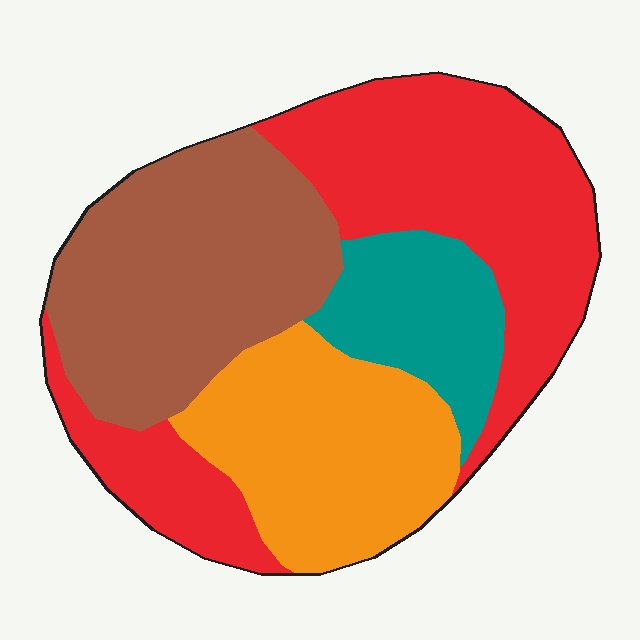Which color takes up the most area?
Red, at roughly 35%.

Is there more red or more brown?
Red.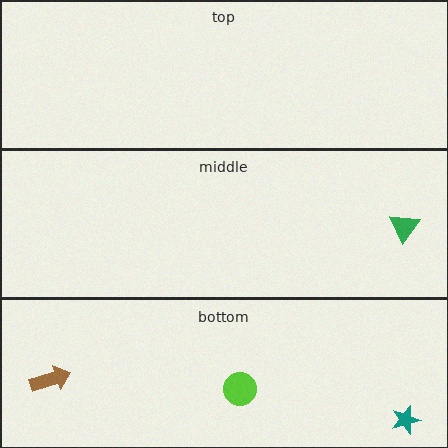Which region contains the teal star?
The bottom region.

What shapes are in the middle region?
The green triangle.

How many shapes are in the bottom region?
3.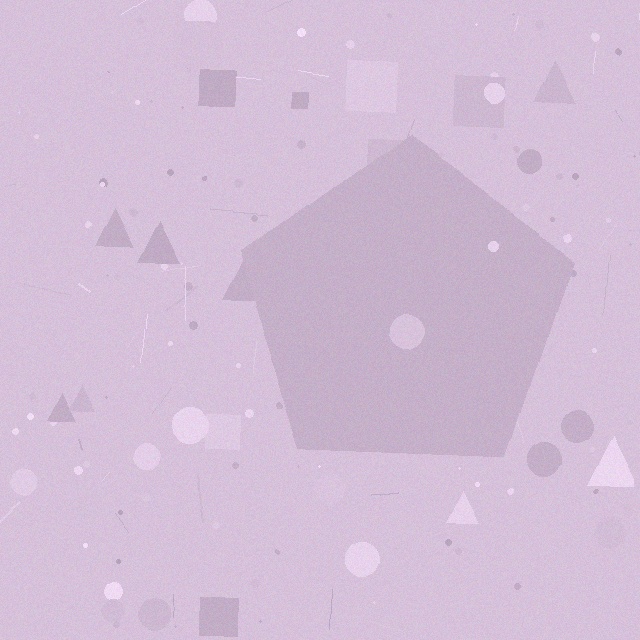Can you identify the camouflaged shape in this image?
The camouflaged shape is a pentagon.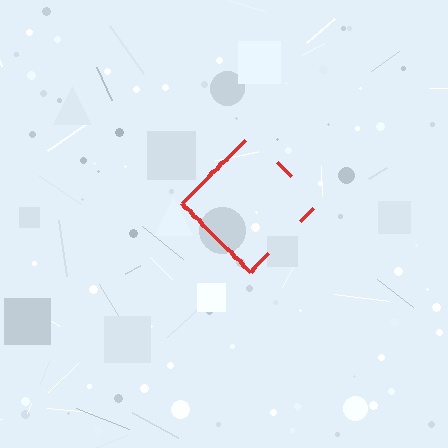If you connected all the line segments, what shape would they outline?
They would outline a diamond.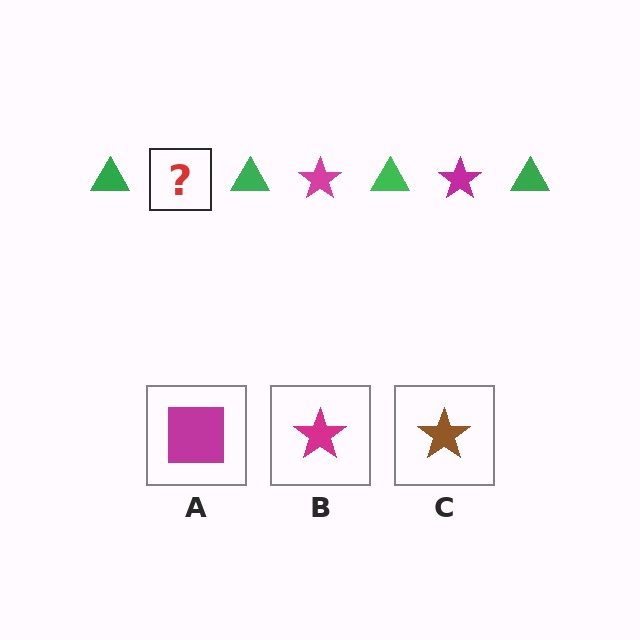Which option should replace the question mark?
Option B.